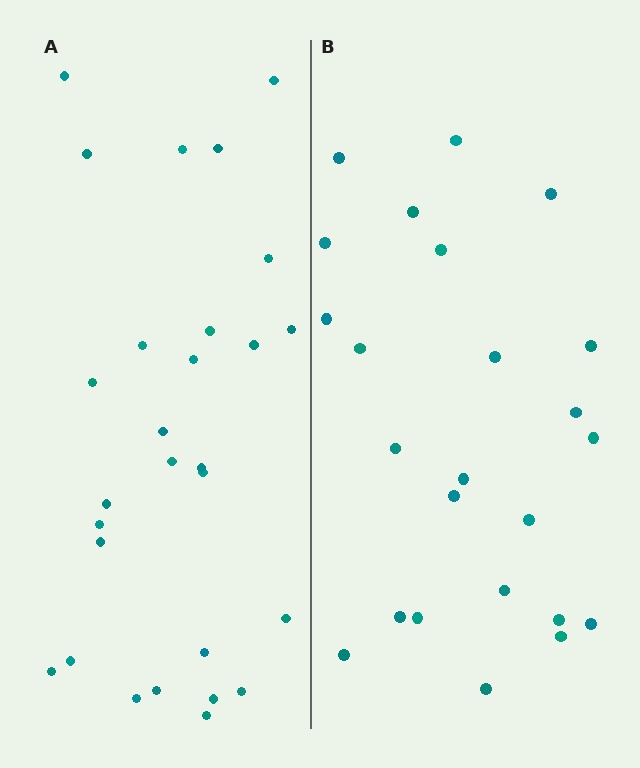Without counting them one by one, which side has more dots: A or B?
Region A (the left region) has more dots.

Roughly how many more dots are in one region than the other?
Region A has about 4 more dots than region B.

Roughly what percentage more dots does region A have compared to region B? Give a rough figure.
About 15% more.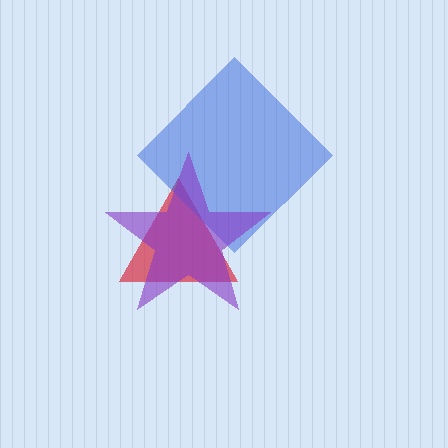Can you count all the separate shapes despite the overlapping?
Yes, there are 3 separate shapes.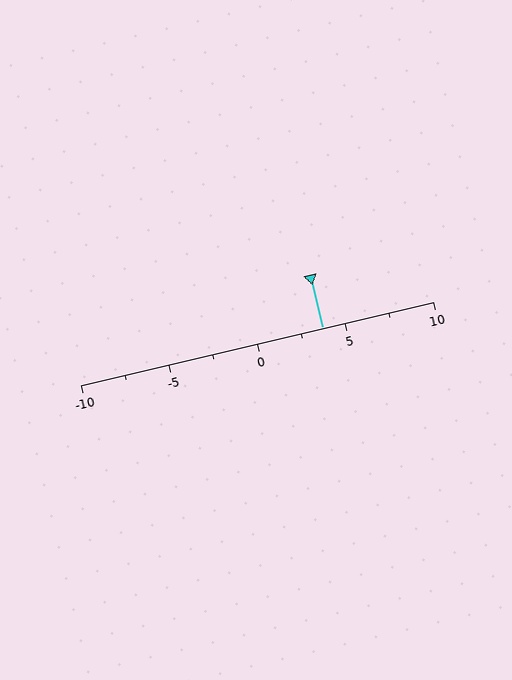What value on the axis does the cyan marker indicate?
The marker indicates approximately 3.8.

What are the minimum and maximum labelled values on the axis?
The axis runs from -10 to 10.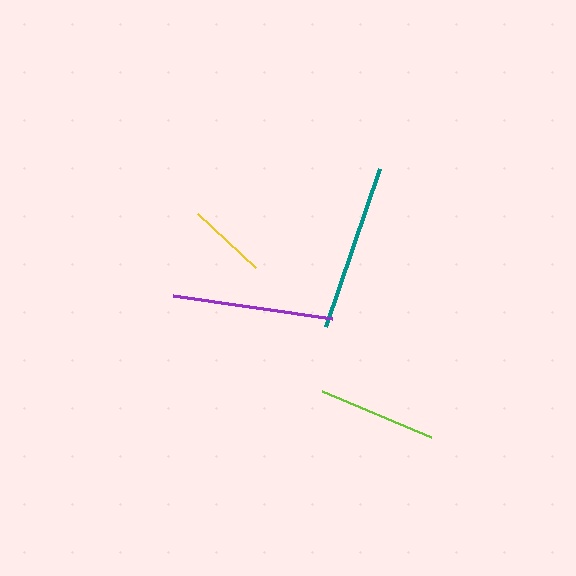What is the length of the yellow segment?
The yellow segment is approximately 80 pixels long.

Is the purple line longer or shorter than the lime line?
The purple line is longer than the lime line.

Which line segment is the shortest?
The yellow line is the shortest at approximately 80 pixels.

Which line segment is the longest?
The teal line is the longest at approximately 168 pixels.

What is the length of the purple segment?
The purple segment is approximately 160 pixels long.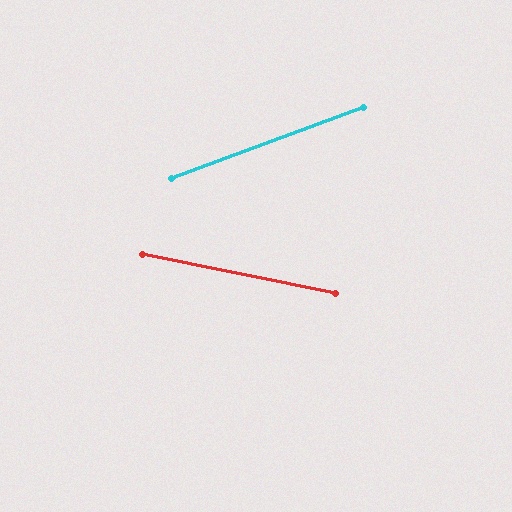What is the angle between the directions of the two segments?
Approximately 32 degrees.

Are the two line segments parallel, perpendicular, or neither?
Neither parallel nor perpendicular — they differ by about 32°.